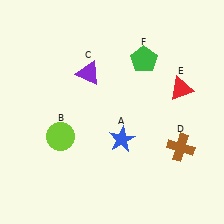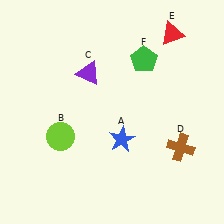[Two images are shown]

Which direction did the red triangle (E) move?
The red triangle (E) moved up.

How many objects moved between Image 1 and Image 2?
1 object moved between the two images.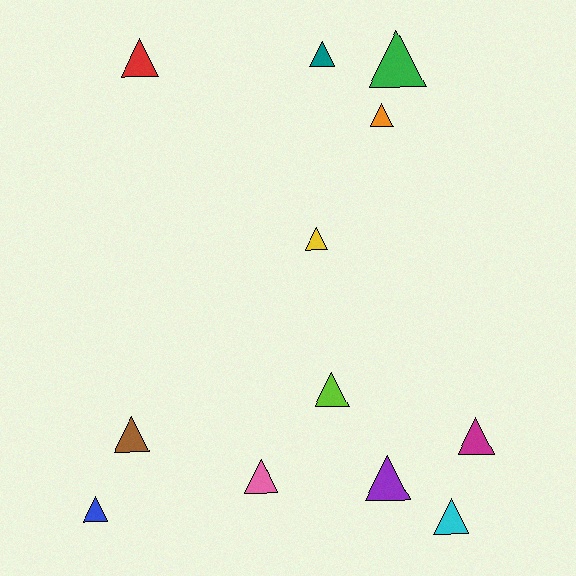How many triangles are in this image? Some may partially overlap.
There are 12 triangles.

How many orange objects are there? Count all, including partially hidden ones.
There is 1 orange object.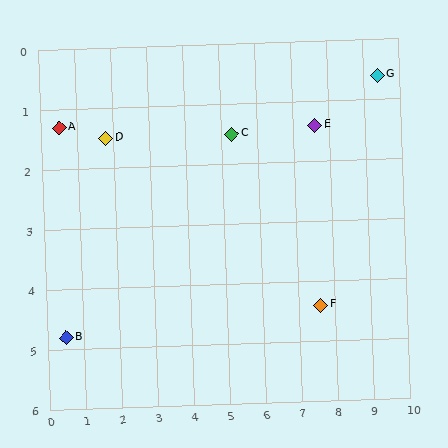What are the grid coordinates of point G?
Point G is at approximately (9.4, 0.6).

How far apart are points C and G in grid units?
Points C and G are about 4.2 grid units apart.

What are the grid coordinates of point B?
Point B is at approximately (0.5, 4.8).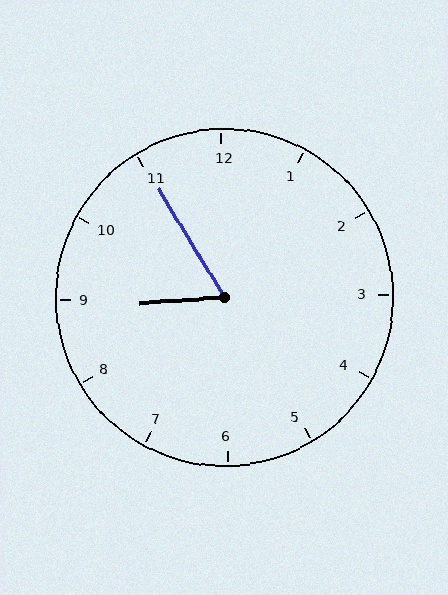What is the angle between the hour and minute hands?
Approximately 62 degrees.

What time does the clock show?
8:55.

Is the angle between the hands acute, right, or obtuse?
It is acute.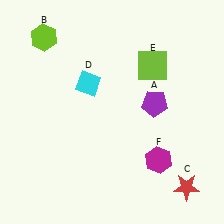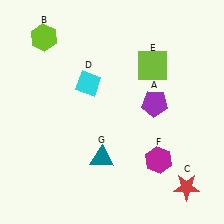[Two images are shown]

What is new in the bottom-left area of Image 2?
A teal triangle (G) was added in the bottom-left area of Image 2.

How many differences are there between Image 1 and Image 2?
There is 1 difference between the two images.